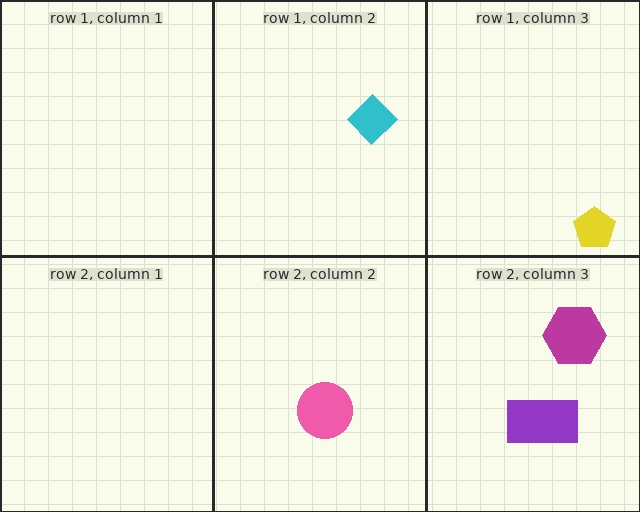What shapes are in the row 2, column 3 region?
The magenta hexagon, the purple rectangle.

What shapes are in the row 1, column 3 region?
The yellow pentagon.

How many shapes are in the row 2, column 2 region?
1.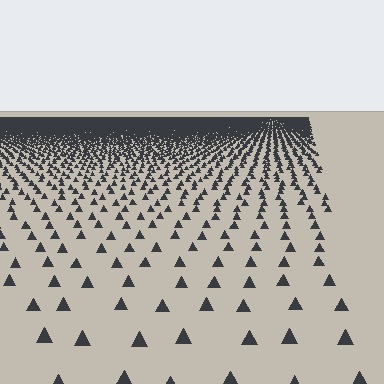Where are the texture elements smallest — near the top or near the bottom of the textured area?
Near the top.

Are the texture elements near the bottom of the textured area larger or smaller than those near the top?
Larger. Near the bottom, elements are closer to the viewer and appear at a bigger on-screen size.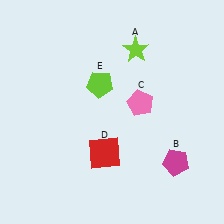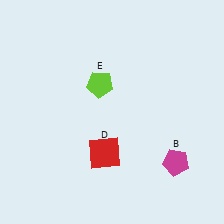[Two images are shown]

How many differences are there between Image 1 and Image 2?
There are 2 differences between the two images.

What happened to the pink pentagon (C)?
The pink pentagon (C) was removed in Image 2. It was in the top-right area of Image 1.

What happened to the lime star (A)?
The lime star (A) was removed in Image 2. It was in the top-right area of Image 1.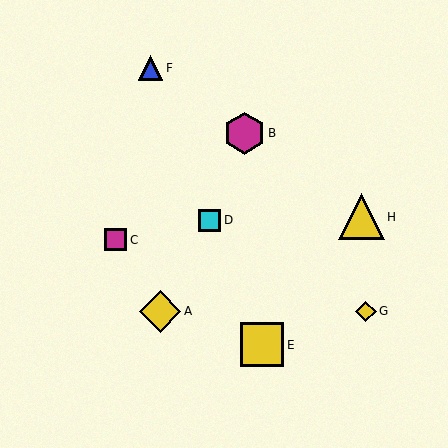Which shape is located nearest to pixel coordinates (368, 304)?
The yellow diamond (labeled G) at (366, 311) is nearest to that location.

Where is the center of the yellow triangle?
The center of the yellow triangle is at (361, 217).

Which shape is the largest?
The yellow triangle (labeled H) is the largest.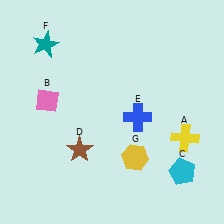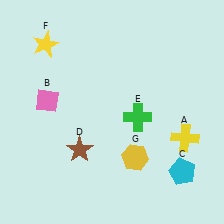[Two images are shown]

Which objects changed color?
E changed from blue to green. F changed from teal to yellow.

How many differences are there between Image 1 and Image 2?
There are 2 differences between the two images.